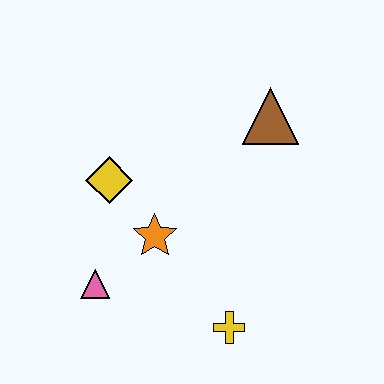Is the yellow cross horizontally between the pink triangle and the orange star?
No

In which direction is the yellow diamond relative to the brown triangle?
The yellow diamond is to the left of the brown triangle.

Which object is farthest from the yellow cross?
The brown triangle is farthest from the yellow cross.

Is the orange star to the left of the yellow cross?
Yes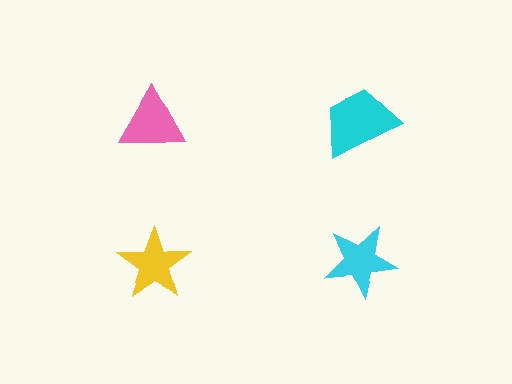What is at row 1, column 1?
A pink triangle.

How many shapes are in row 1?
2 shapes.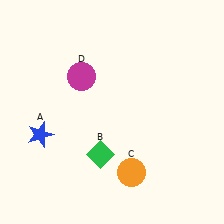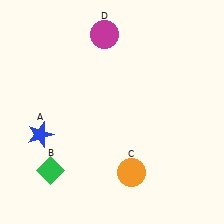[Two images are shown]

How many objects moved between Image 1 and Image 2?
2 objects moved between the two images.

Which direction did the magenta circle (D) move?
The magenta circle (D) moved up.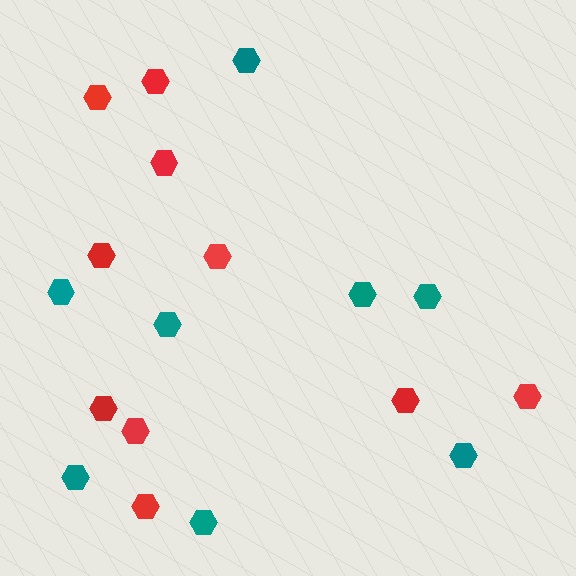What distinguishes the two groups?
There are 2 groups: one group of red hexagons (10) and one group of teal hexagons (8).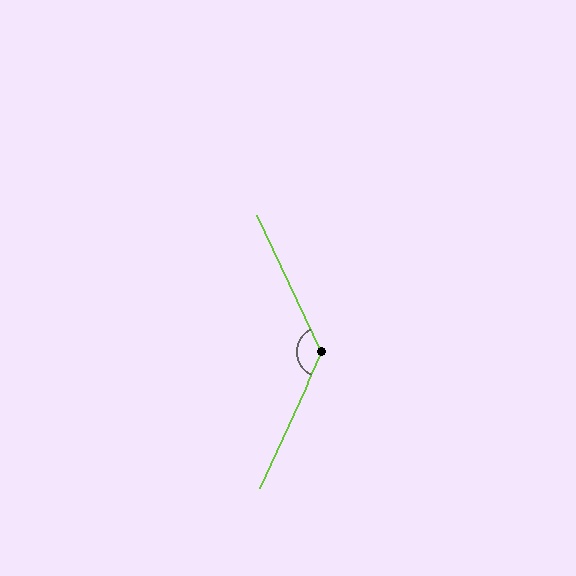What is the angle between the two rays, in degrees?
Approximately 130 degrees.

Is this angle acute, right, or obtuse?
It is obtuse.